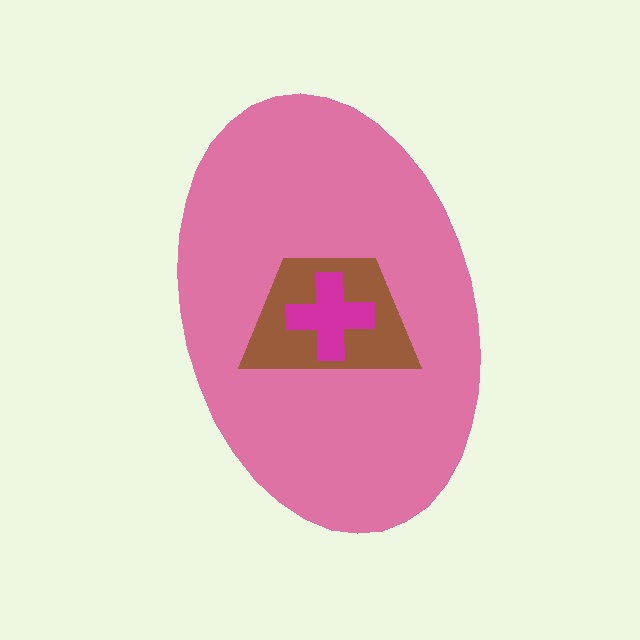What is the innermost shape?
The magenta cross.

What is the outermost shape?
The pink ellipse.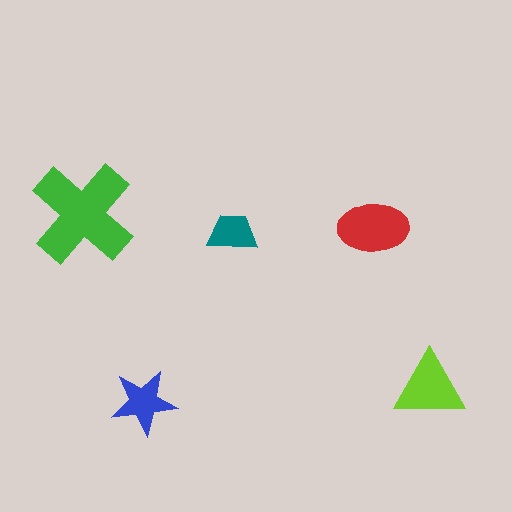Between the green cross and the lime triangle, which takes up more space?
The green cross.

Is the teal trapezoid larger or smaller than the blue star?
Smaller.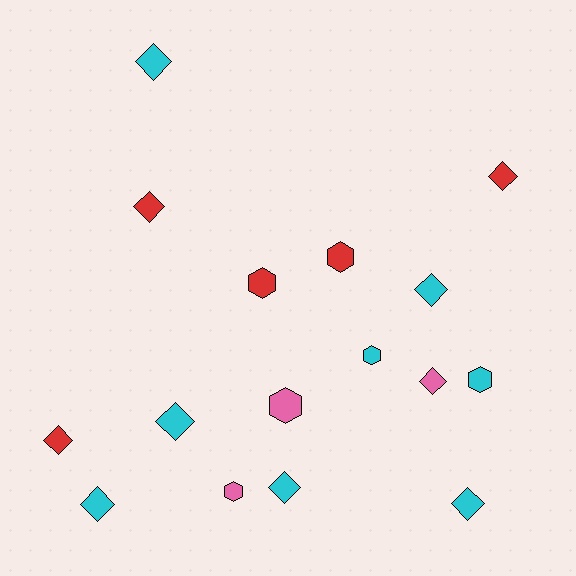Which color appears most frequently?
Cyan, with 8 objects.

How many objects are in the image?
There are 16 objects.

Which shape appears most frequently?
Diamond, with 10 objects.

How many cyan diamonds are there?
There are 6 cyan diamonds.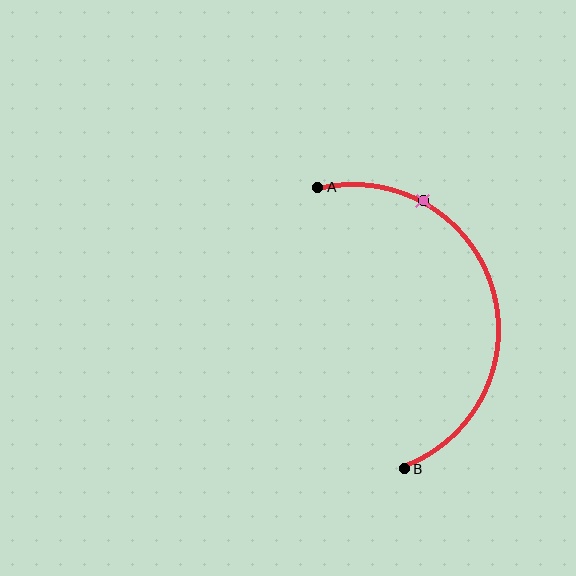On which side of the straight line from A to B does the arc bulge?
The arc bulges to the right of the straight line connecting A and B.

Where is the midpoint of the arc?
The arc midpoint is the point on the curve farthest from the straight line joining A and B. It sits to the right of that line.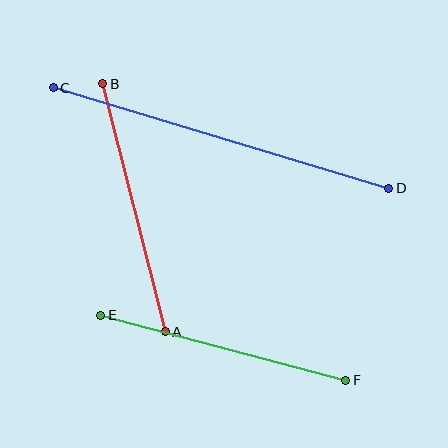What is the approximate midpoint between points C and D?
The midpoint is at approximately (221, 138) pixels.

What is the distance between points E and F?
The distance is approximately 254 pixels.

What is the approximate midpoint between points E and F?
The midpoint is at approximately (223, 348) pixels.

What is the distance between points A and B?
The distance is approximately 255 pixels.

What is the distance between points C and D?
The distance is approximately 350 pixels.